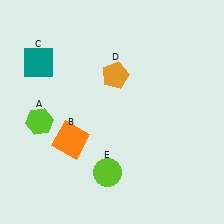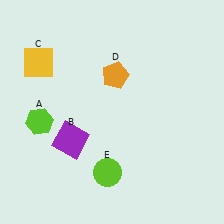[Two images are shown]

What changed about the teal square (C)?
In Image 1, C is teal. In Image 2, it changed to yellow.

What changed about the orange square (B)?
In Image 1, B is orange. In Image 2, it changed to purple.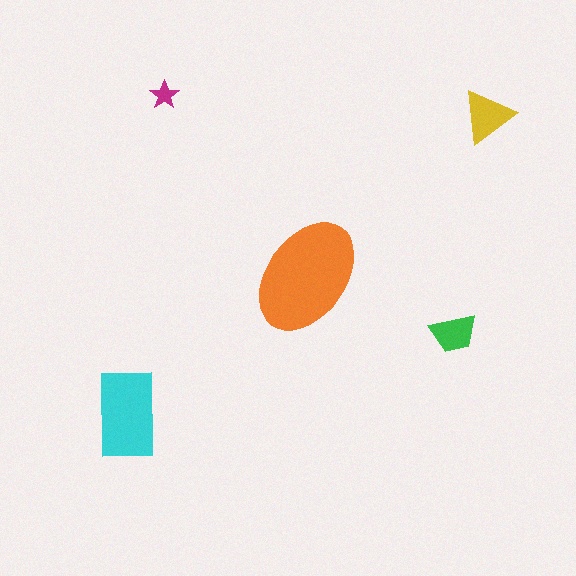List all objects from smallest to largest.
The magenta star, the green trapezoid, the yellow triangle, the cyan rectangle, the orange ellipse.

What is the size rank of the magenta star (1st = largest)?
5th.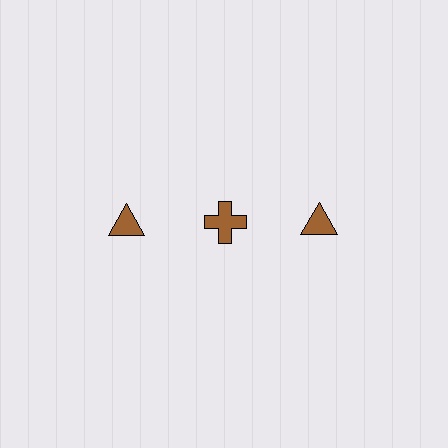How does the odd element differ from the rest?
It has a different shape: cross instead of triangle.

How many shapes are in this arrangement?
There are 3 shapes arranged in a grid pattern.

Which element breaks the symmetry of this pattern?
The brown cross in the top row, second from left column breaks the symmetry. All other shapes are brown triangles.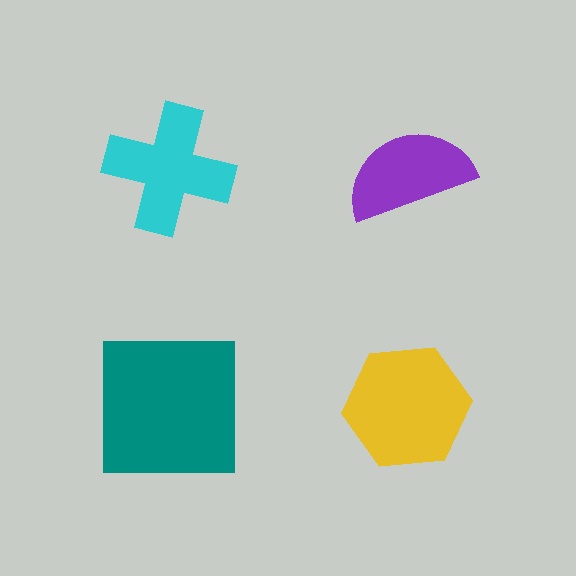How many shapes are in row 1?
2 shapes.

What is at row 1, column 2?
A purple semicircle.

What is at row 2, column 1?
A teal square.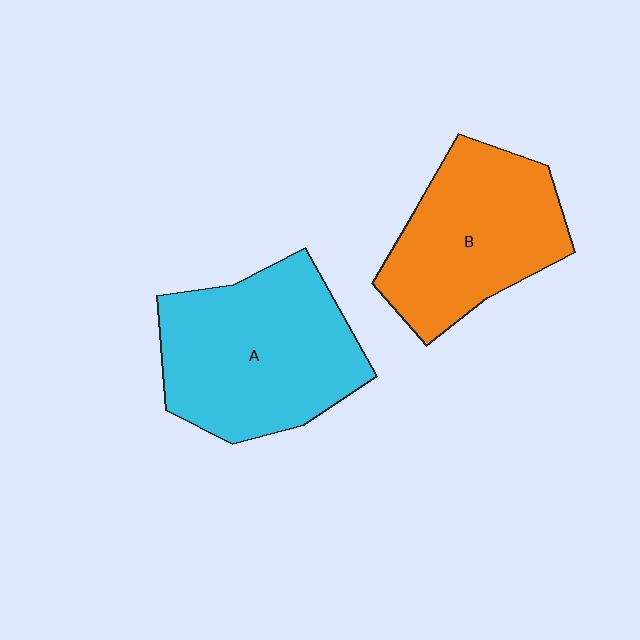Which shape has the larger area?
Shape A (cyan).